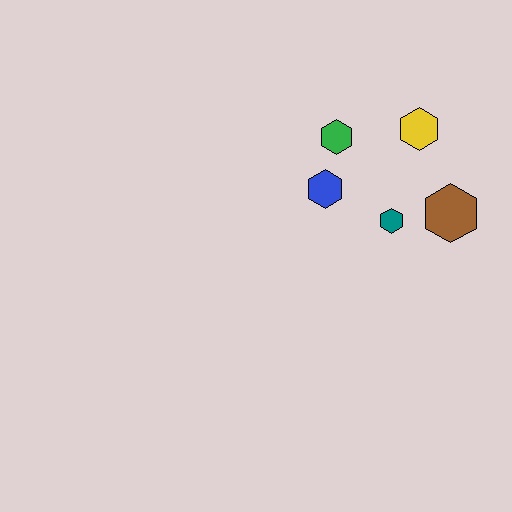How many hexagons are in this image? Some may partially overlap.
There are 5 hexagons.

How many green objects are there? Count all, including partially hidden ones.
There is 1 green object.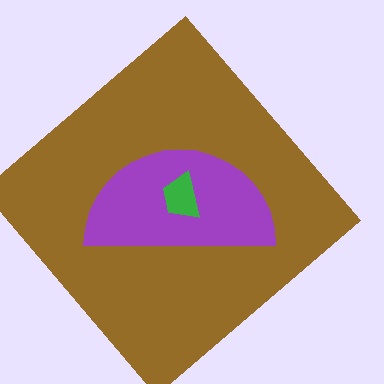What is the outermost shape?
The brown diamond.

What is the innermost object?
The green trapezoid.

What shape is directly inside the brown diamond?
The purple semicircle.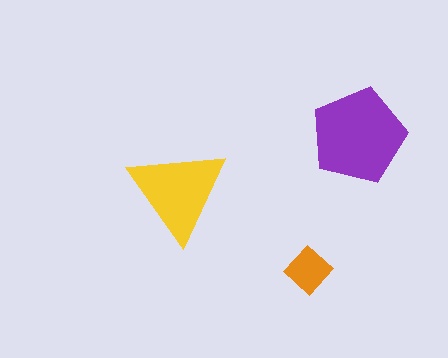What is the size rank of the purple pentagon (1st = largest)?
1st.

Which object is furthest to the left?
The yellow triangle is leftmost.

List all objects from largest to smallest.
The purple pentagon, the yellow triangle, the orange diamond.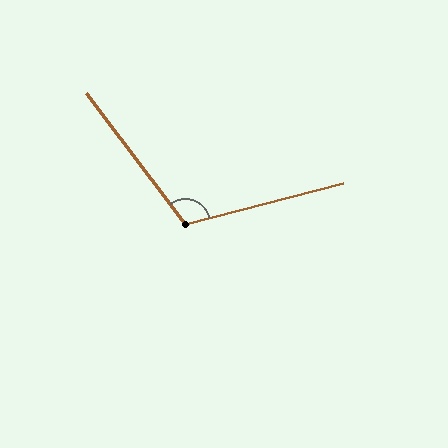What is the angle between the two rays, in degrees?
Approximately 113 degrees.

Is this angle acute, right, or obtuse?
It is obtuse.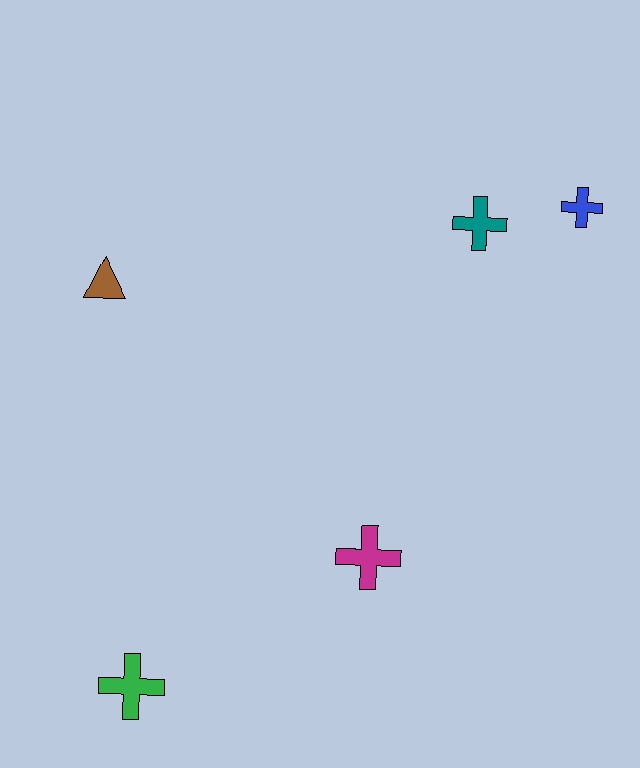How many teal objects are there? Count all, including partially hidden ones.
There is 1 teal object.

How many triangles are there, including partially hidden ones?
There is 1 triangle.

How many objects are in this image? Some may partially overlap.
There are 5 objects.